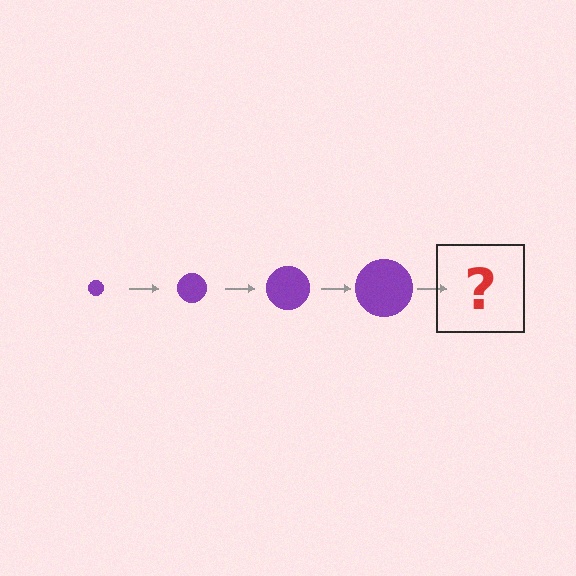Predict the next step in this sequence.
The next step is a purple circle, larger than the previous one.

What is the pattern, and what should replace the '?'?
The pattern is that the circle gets progressively larger each step. The '?' should be a purple circle, larger than the previous one.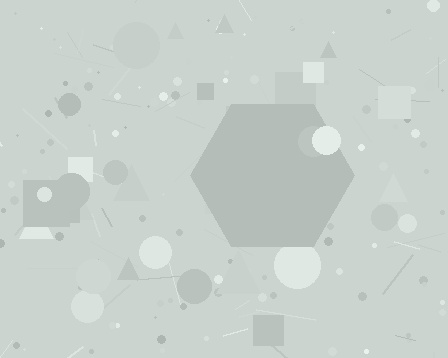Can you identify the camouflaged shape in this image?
The camouflaged shape is a hexagon.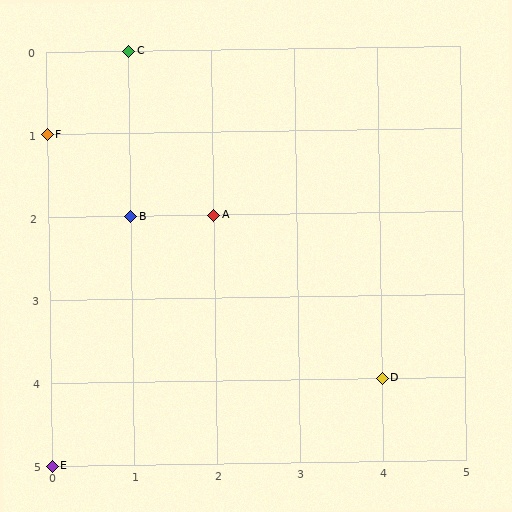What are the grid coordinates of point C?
Point C is at grid coordinates (1, 0).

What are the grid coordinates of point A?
Point A is at grid coordinates (2, 2).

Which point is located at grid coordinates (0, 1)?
Point F is at (0, 1).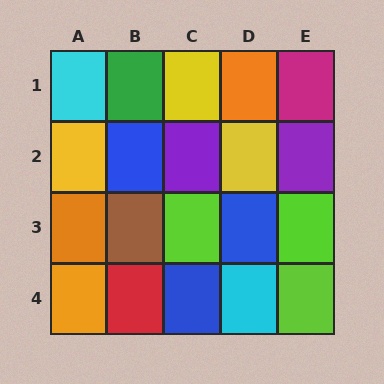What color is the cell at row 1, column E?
Magenta.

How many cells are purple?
2 cells are purple.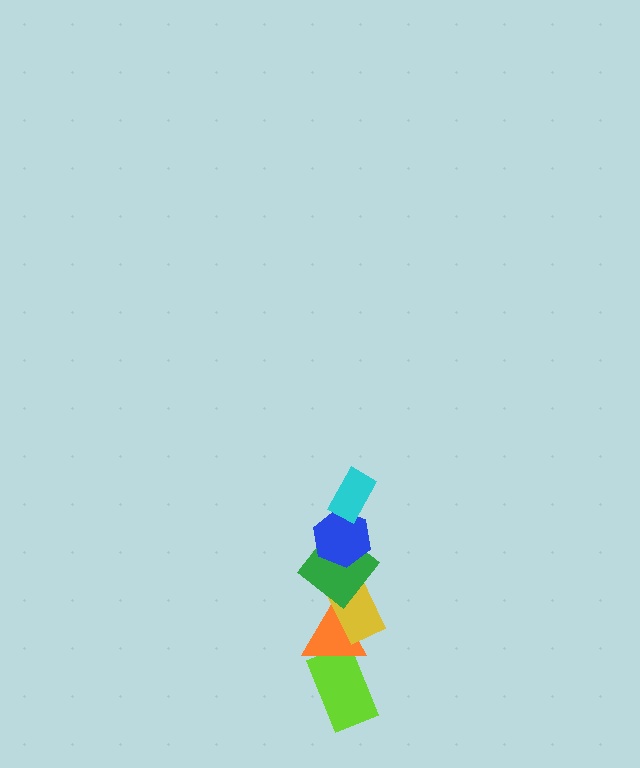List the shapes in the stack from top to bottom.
From top to bottom: the cyan rectangle, the blue hexagon, the green diamond, the yellow rectangle, the orange triangle, the lime rectangle.